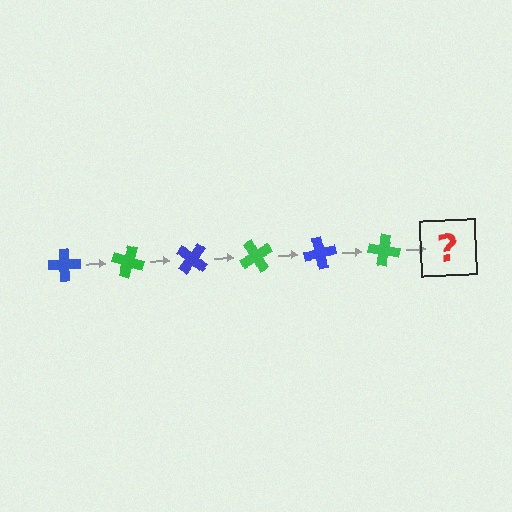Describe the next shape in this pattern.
It should be a blue cross, rotated 120 degrees from the start.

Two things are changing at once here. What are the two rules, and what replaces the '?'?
The two rules are that it rotates 20 degrees each step and the color cycles through blue and green. The '?' should be a blue cross, rotated 120 degrees from the start.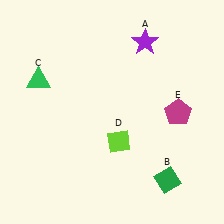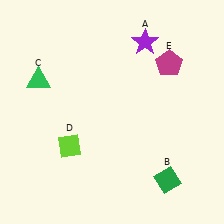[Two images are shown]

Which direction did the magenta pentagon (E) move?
The magenta pentagon (E) moved up.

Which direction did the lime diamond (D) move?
The lime diamond (D) moved left.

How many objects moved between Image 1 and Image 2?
2 objects moved between the two images.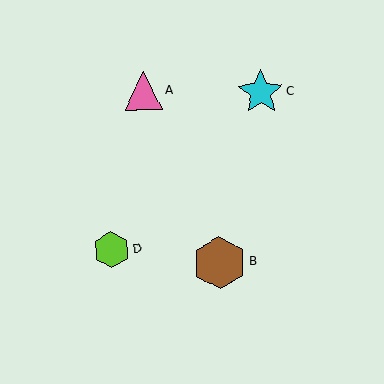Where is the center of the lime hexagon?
The center of the lime hexagon is at (111, 249).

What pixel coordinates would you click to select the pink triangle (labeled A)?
Click at (143, 91) to select the pink triangle A.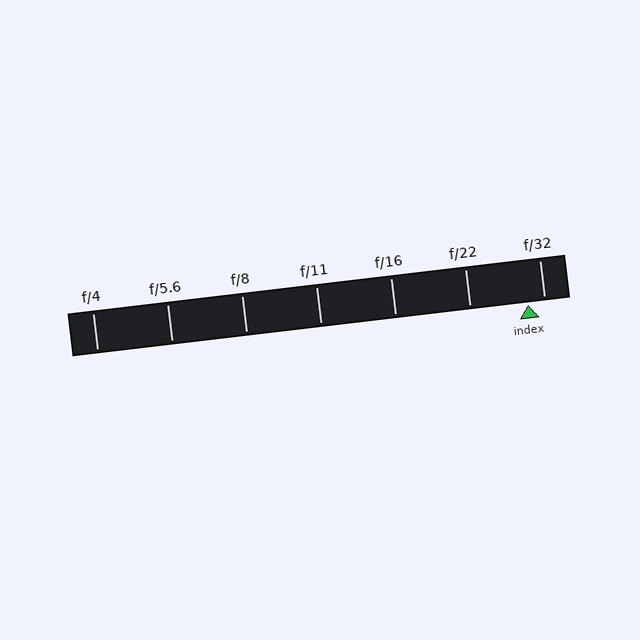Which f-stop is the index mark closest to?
The index mark is closest to f/32.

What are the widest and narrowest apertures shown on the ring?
The widest aperture shown is f/4 and the narrowest is f/32.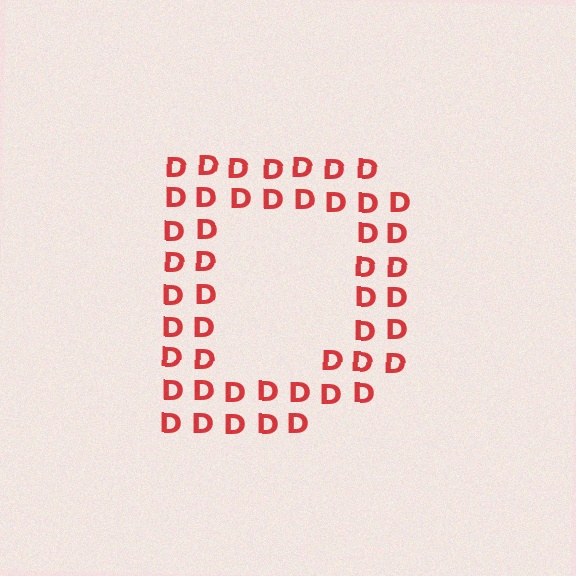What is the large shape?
The large shape is the letter D.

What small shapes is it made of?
It is made of small letter D's.